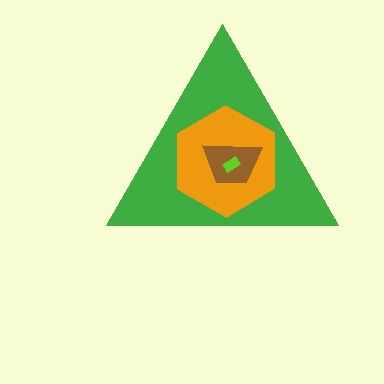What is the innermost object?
The lime rectangle.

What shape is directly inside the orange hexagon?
The brown trapezoid.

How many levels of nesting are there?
4.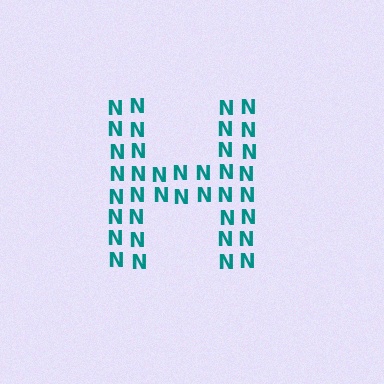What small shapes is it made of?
It is made of small letter N's.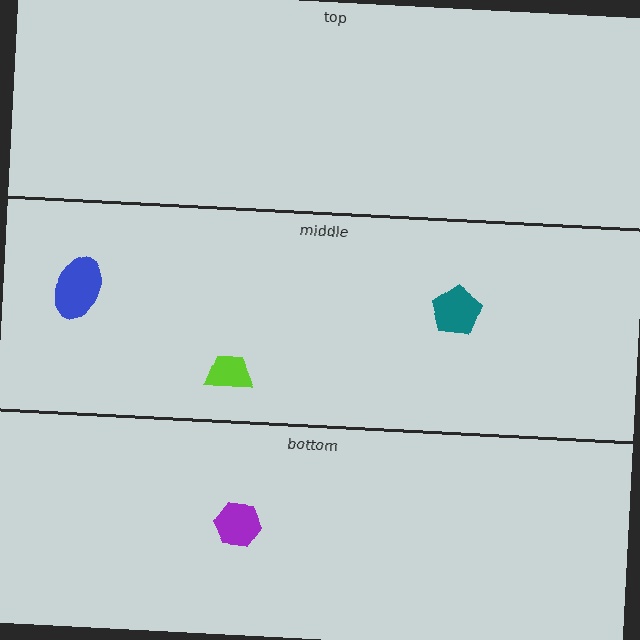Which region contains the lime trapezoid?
The middle region.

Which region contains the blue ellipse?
The middle region.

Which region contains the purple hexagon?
The bottom region.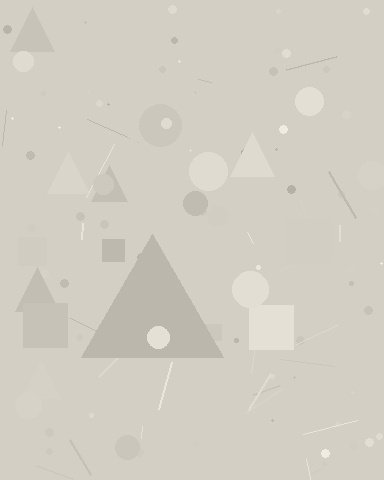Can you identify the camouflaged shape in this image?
The camouflaged shape is a triangle.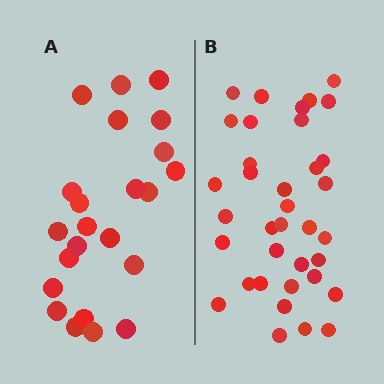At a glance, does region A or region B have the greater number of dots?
Region B (the right region) has more dots.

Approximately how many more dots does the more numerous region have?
Region B has approximately 15 more dots than region A.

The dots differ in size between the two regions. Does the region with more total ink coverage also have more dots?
No. Region A has more total ink coverage because its dots are larger, but region B actually contains more individual dots. Total area can be misleading — the number of items is what matters here.